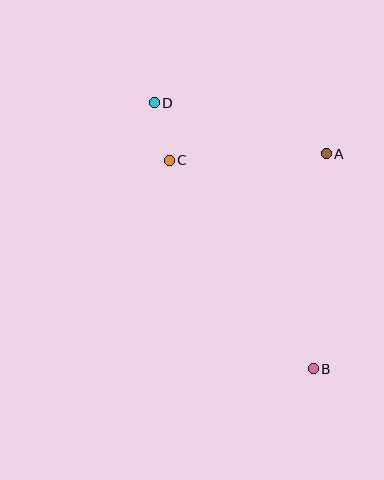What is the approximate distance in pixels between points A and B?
The distance between A and B is approximately 215 pixels.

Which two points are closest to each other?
Points C and D are closest to each other.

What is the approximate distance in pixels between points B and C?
The distance between B and C is approximately 253 pixels.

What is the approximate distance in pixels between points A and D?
The distance between A and D is approximately 179 pixels.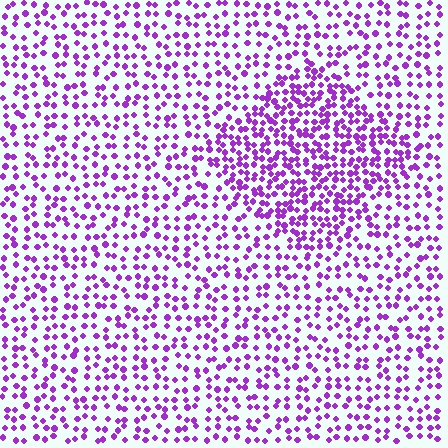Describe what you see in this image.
The image contains small purple elements arranged at two different densities. A diamond-shaped region is visible where the elements are more densely packed than the surrounding area.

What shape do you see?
I see a diamond.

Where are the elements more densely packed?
The elements are more densely packed inside the diamond boundary.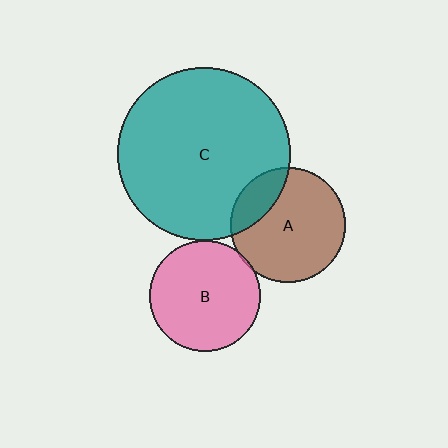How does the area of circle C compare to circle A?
Approximately 2.3 times.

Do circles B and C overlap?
Yes.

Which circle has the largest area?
Circle C (teal).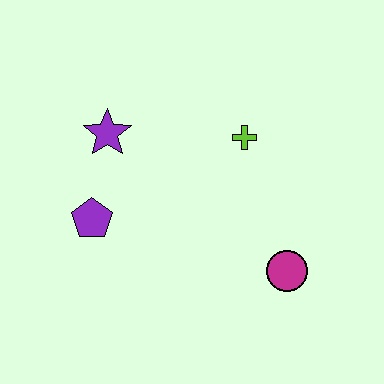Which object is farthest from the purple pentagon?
The magenta circle is farthest from the purple pentagon.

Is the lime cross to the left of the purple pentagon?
No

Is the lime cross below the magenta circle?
No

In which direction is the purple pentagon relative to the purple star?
The purple pentagon is below the purple star.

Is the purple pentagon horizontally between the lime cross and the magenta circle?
No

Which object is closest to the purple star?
The purple pentagon is closest to the purple star.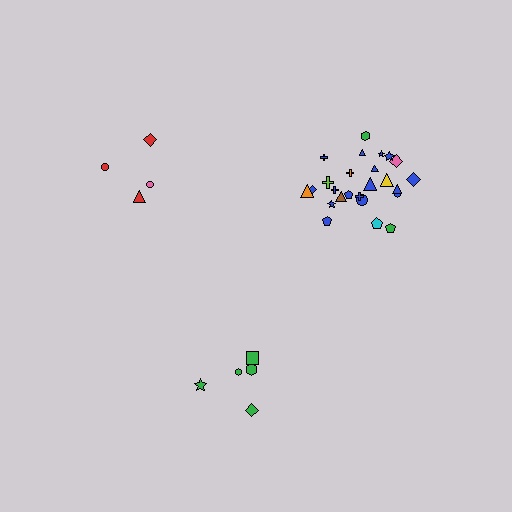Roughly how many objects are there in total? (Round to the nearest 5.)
Roughly 35 objects in total.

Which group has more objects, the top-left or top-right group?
The top-right group.